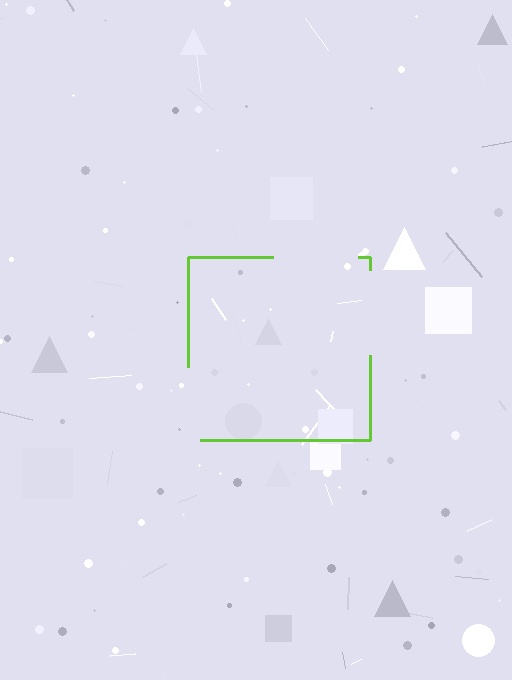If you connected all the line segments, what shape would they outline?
They would outline a square.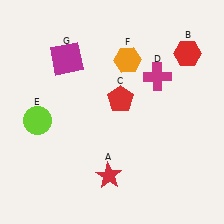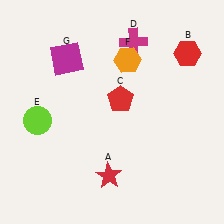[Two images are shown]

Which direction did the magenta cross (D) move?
The magenta cross (D) moved up.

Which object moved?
The magenta cross (D) moved up.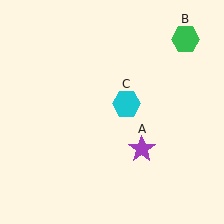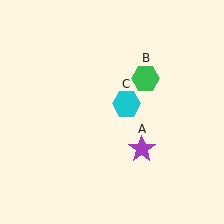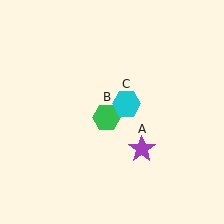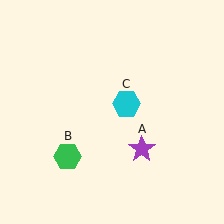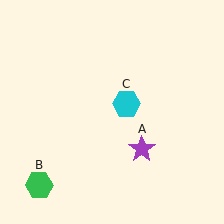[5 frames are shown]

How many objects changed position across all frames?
1 object changed position: green hexagon (object B).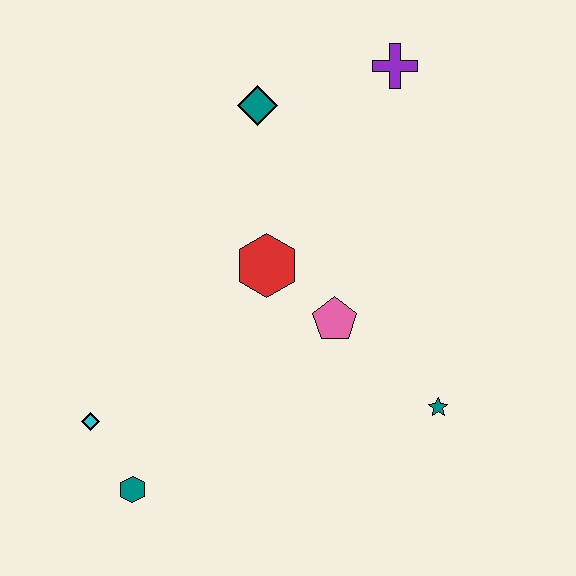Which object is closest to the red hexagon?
The pink pentagon is closest to the red hexagon.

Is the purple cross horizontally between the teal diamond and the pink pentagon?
No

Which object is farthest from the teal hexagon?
The purple cross is farthest from the teal hexagon.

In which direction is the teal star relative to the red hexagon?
The teal star is to the right of the red hexagon.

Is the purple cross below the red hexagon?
No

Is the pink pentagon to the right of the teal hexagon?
Yes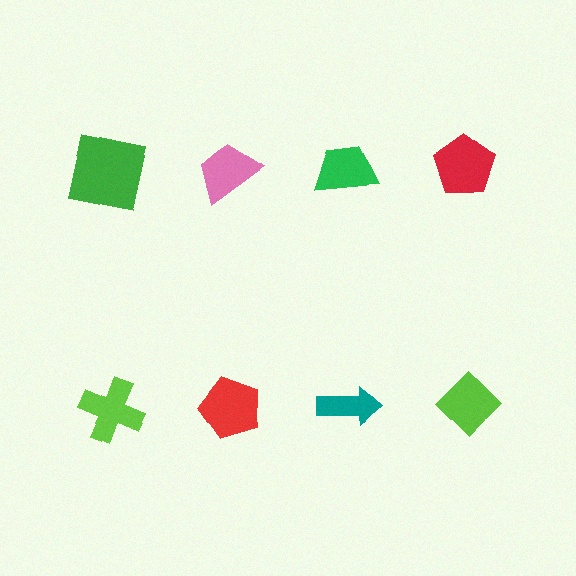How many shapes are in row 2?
4 shapes.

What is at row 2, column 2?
A red pentagon.